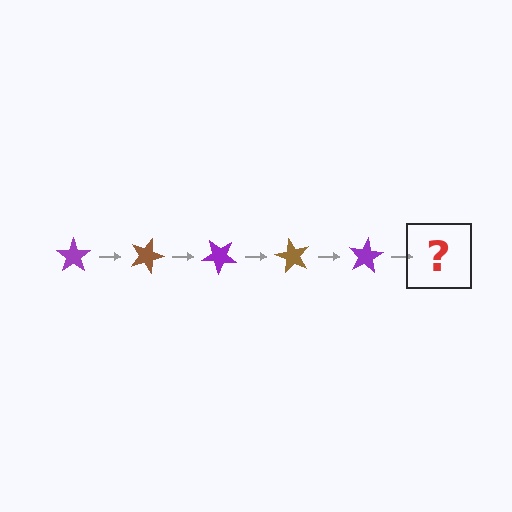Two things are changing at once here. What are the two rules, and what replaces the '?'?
The two rules are that it rotates 20 degrees each step and the color cycles through purple and brown. The '?' should be a brown star, rotated 100 degrees from the start.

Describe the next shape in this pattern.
It should be a brown star, rotated 100 degrees from the start.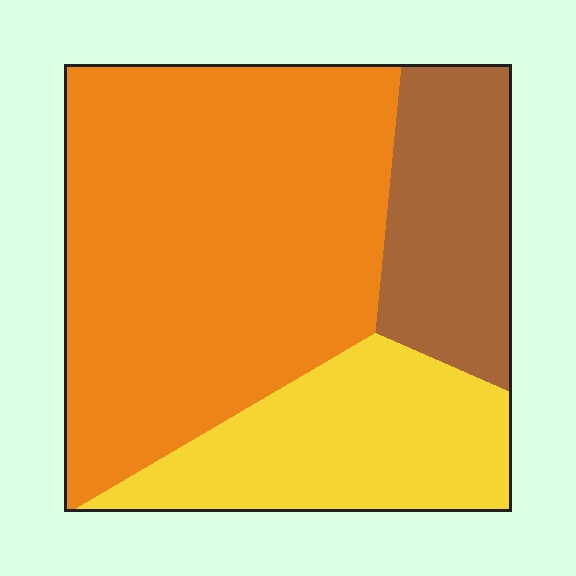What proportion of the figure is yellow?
Yellow takes up about one quarter (1/4) of the figure.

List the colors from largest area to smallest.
From largest to smallest: orange, yellow, brown.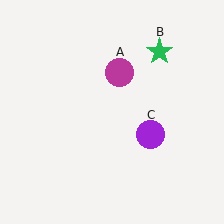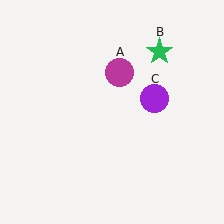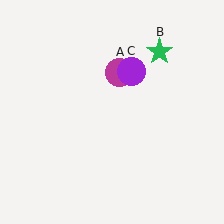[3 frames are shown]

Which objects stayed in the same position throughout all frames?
Magenta circle (object A) and green star (object B) remained stationary.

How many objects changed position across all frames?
1 object changed position: purple circle (object C).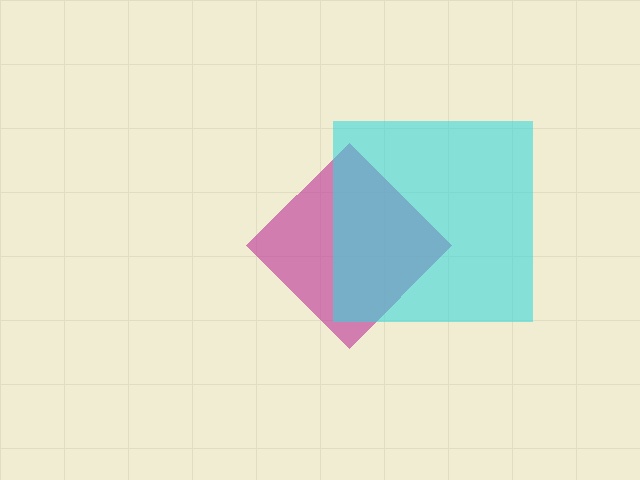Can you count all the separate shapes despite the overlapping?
Yes, there are 2 separate shapes.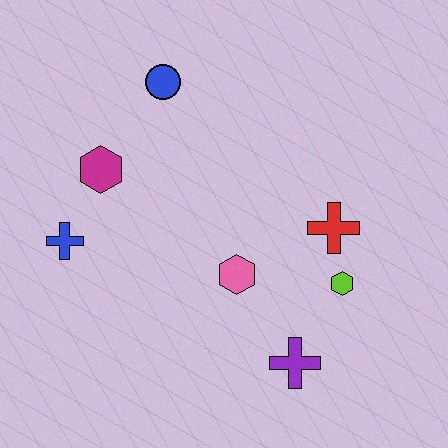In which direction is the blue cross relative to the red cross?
The blue cross is to the left of the red cross.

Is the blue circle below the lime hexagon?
No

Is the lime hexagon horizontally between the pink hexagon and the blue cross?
No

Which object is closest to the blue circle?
The magenta hexagon is closest to the blue circle.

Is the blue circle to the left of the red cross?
Yes